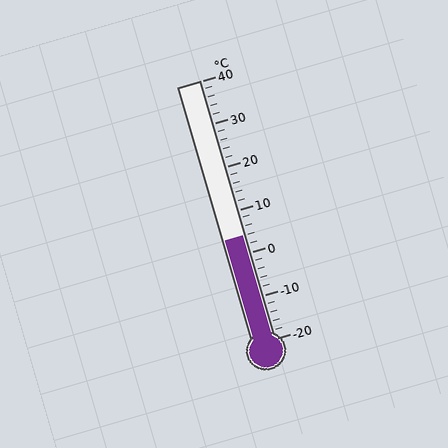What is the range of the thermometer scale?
The thermometer scale ranges from -20°C to 40°C.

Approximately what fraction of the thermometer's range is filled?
The thermometer is filled to approximately 40% of its range.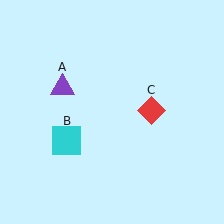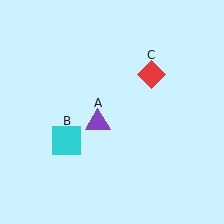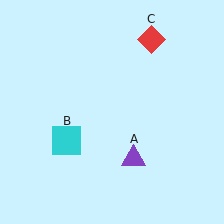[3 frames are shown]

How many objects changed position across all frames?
2 objects changed position: purple triangle (object A), red diamond (object C).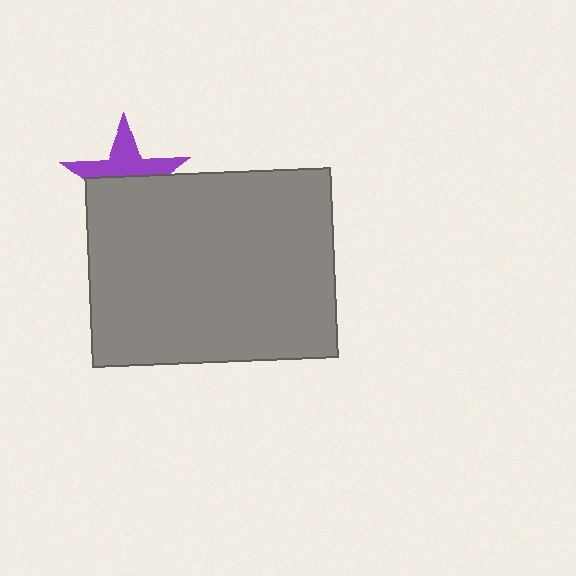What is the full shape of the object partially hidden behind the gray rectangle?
The partially hidden object is a purple star.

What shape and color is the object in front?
The object in front is a gray rectangle.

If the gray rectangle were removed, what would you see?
You would see the complete purple star.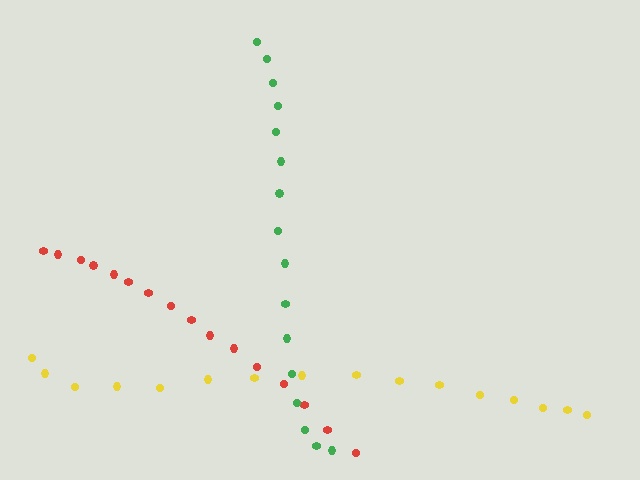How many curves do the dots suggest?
There are 3 distinct paths.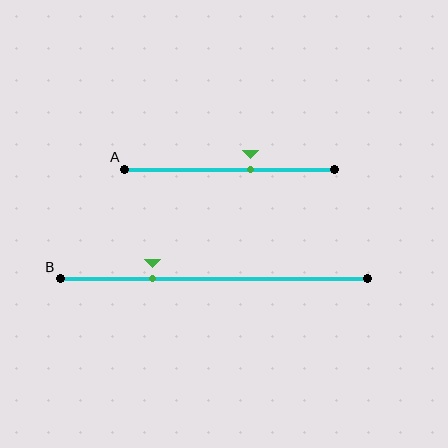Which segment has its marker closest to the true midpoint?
Segment A has its marker closest to the true midpoint.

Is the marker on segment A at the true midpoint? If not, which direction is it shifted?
No, the marker on segment A is shifted to the right by about 10% of the segment length.